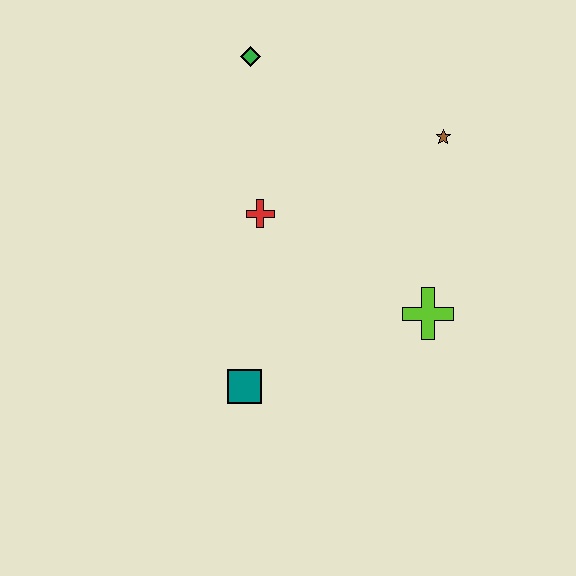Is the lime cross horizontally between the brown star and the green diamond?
Yes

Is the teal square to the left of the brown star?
Yes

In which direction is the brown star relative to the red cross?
The brown star is to the right of the red cross.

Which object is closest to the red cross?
The green diamond is closest to the red cross.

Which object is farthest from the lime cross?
The green diamond is farthest from the lime cross.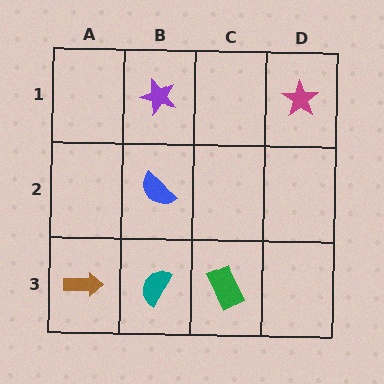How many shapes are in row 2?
1 shape.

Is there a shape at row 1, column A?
No, that cell is empty.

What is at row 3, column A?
A brown arrow.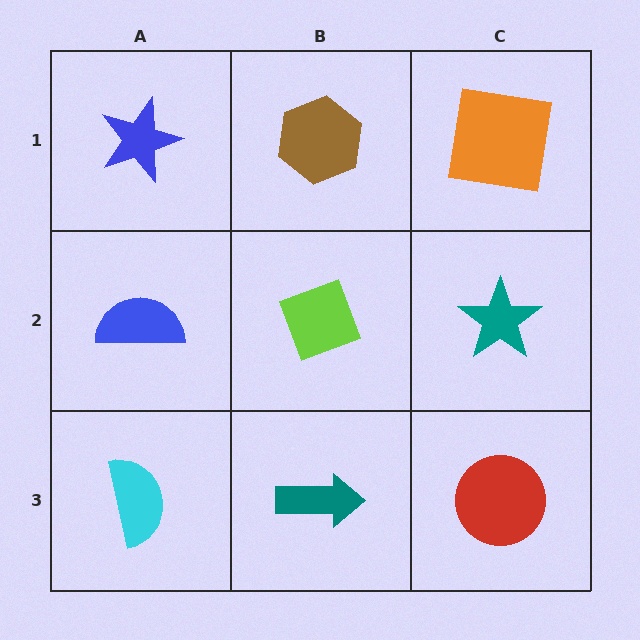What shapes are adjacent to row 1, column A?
A blue semicircle (row 2, column A), a brown hexagon (row 1, column B).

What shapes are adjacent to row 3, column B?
A lime diamond (row 2, column B), a cyan semicircle (row 3, column A), a red circle (row 3, column C).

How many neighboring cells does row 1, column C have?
2.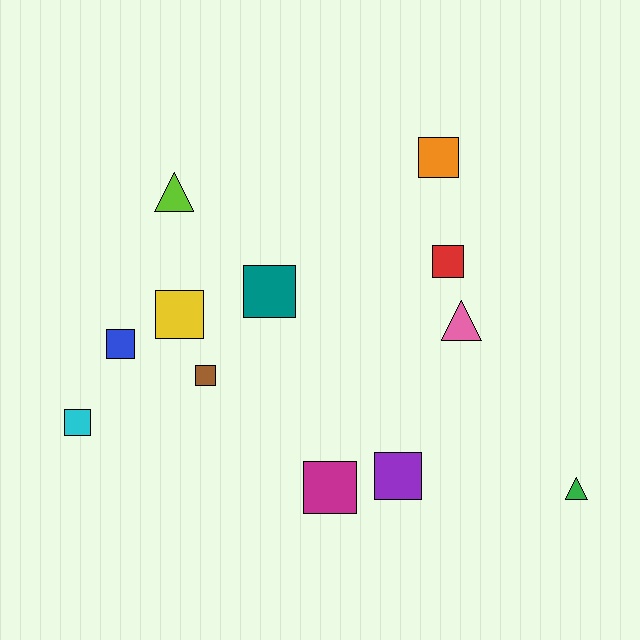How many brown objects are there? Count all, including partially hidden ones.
There is 1 brown object.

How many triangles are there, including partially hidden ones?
There are 3 triangles.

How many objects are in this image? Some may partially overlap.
There are 12 objects.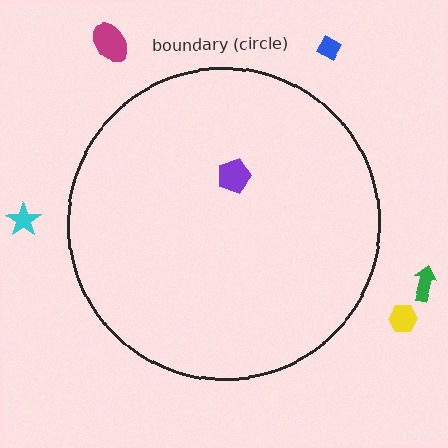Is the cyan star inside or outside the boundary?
Outside.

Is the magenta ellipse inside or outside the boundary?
Outside.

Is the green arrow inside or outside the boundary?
Outside.